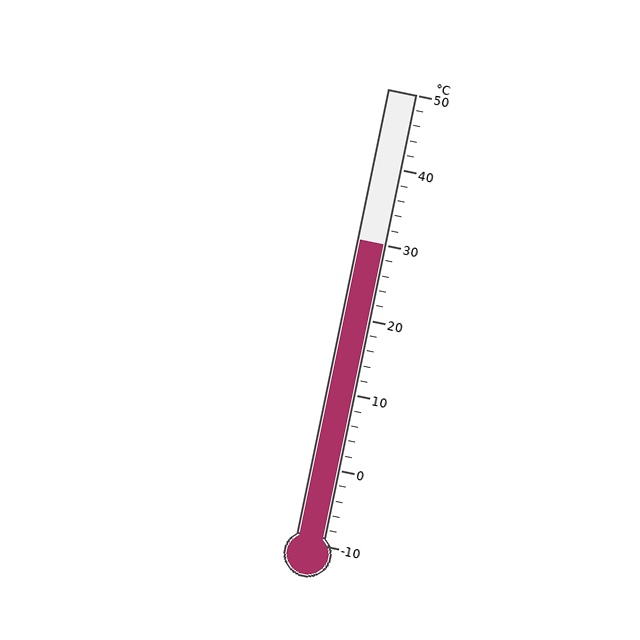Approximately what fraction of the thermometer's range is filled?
The thermometer is filled to approximately 65% of its range.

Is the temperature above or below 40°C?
The temperature is below 40°C.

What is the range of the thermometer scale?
The thermometer scale ranges from -10°C to 50°C.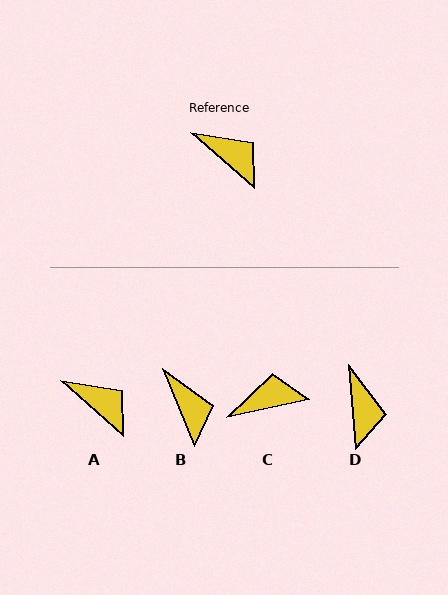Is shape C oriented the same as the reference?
No, it is off by about 53 degrees.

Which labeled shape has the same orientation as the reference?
A.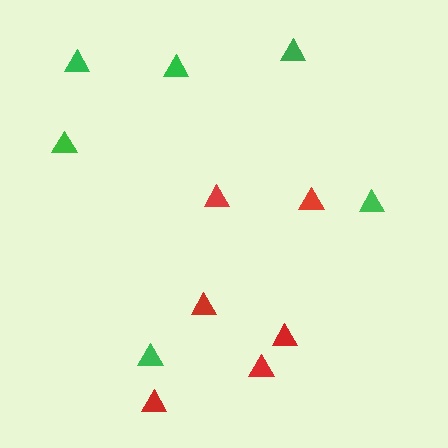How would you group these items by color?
There are 2 groups: one group of green triangles (6) and one group of red triangles (6).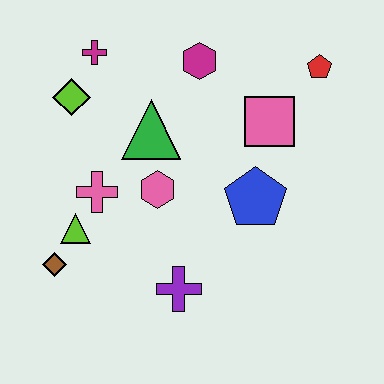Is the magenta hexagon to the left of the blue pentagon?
Yes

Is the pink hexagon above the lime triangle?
Yes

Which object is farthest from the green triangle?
The red pentagon is farthest from the green triangle.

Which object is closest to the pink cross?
The lime triangle is closest to the pink cross.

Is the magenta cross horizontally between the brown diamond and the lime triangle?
No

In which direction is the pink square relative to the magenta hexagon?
The pink square is to the right of the magenta hexagon.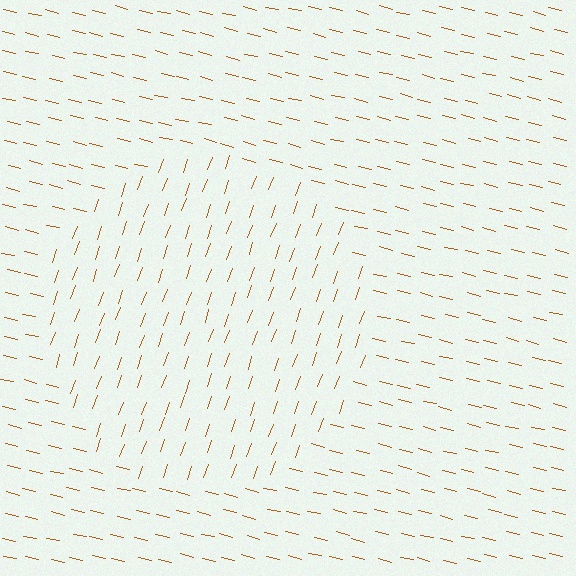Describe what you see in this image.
The image is filled with small brown line segments. A circle region in the image has lines oriented differently from the surrounding lines, creating a visible texture boundary.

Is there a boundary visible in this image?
Yes, there is a texture boundary formed by a change in line orientation.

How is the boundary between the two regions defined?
The boundary is defined purely by a change in line orientation (approximately 84 degrees difference). All lines are the same color and thickness.